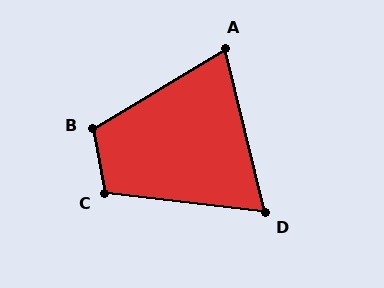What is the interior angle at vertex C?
Approximately 107 degrees (obtuse).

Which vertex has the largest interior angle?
B, at approximately 111 degrees.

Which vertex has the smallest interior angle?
D, at approximately 69 degrees.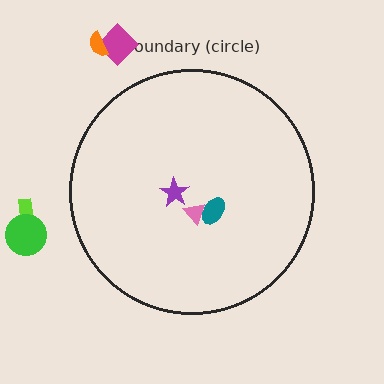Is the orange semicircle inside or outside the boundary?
Outside.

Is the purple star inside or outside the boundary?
Inside.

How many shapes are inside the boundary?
3 inside, 4 outside.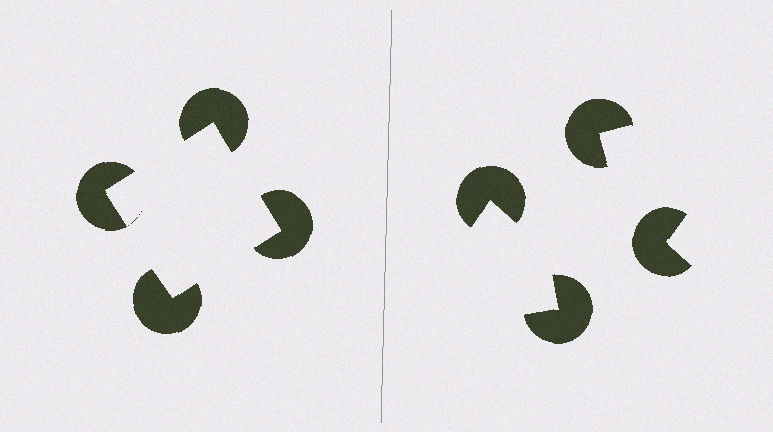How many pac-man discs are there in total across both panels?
8 — 4 on each side.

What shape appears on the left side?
An illusory square.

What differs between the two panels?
The pac-man discs are positioned identically on both sides; only the wedge orientations differ. On the left they align to a square; on the right they are misaligned.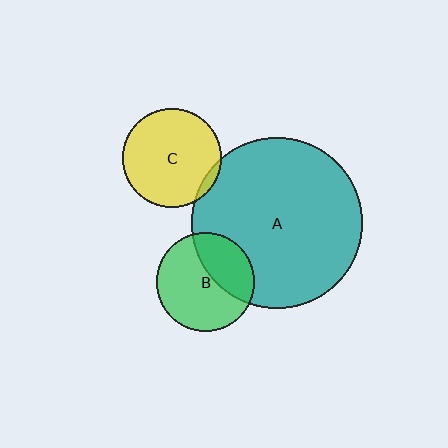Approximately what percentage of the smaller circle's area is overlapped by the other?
Approximately 5%.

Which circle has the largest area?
Circle A (teal).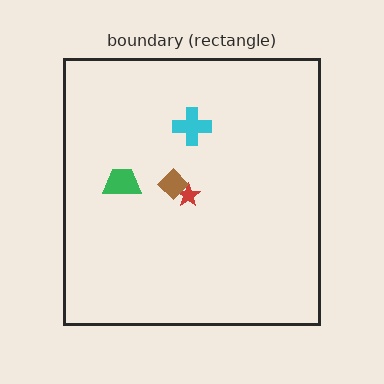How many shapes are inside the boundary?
4 inside, 0 outside.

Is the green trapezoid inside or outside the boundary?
Inside.